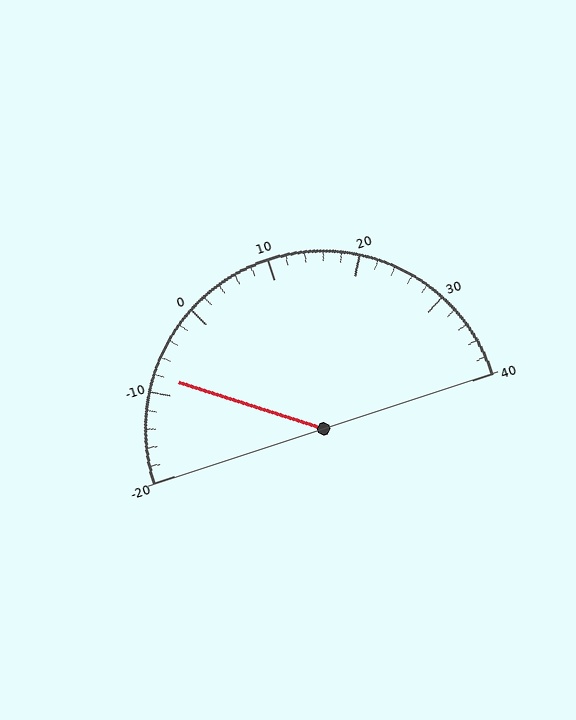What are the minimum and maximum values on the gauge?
The gauge ranges from -20 to 40.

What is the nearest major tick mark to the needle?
The nearest major tick mark is -10.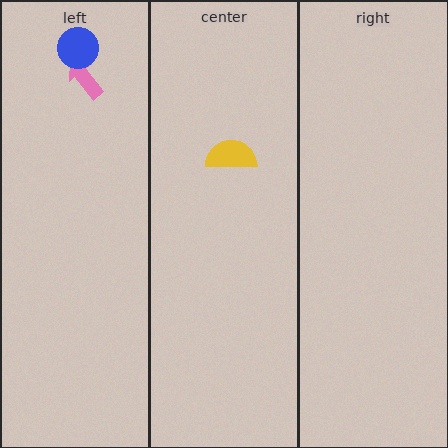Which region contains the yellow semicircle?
The center region.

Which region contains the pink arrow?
The left region.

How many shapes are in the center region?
1.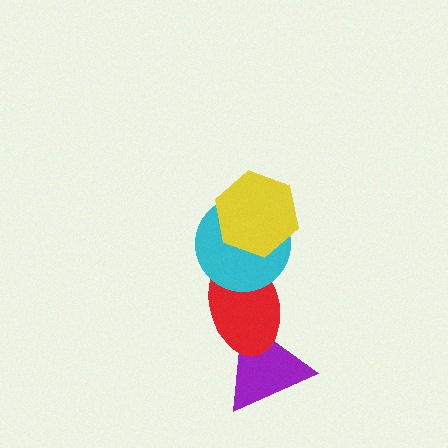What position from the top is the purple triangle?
The purple triangle is 4th from the top.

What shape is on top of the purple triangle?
The red ellipse is on top of the purple triangle.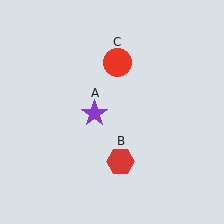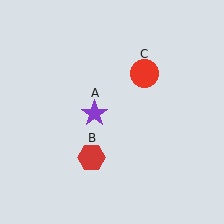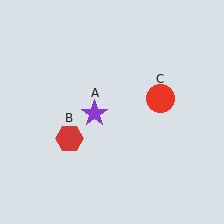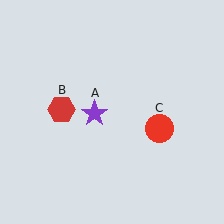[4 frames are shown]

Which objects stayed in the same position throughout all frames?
Purple star (object A) remained stationary.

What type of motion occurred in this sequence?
The red hexagon (object B), red circle (object C) rotated clockwise around the center of the scene.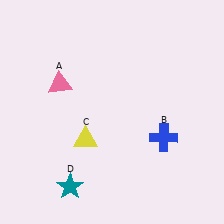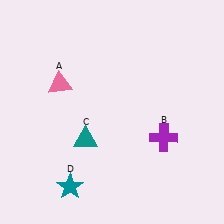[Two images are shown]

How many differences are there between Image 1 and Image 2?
There are 2 differences between the two images.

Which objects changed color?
B changed from blue to purple. C changed from yellow to teal.